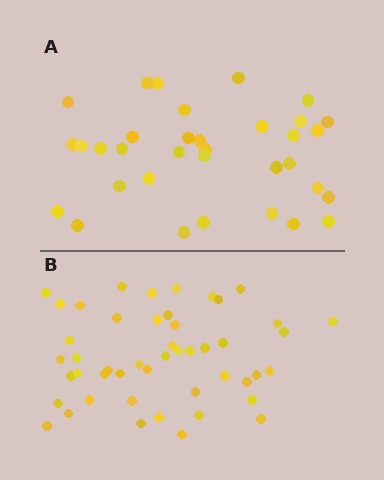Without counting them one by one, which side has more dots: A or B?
Region B (the bottom region) has more dots.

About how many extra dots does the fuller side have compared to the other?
Region B has approximately 15 more dots than region A.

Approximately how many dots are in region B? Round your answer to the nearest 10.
About 50 dots. (The exact count is 48, which rounds to 50.)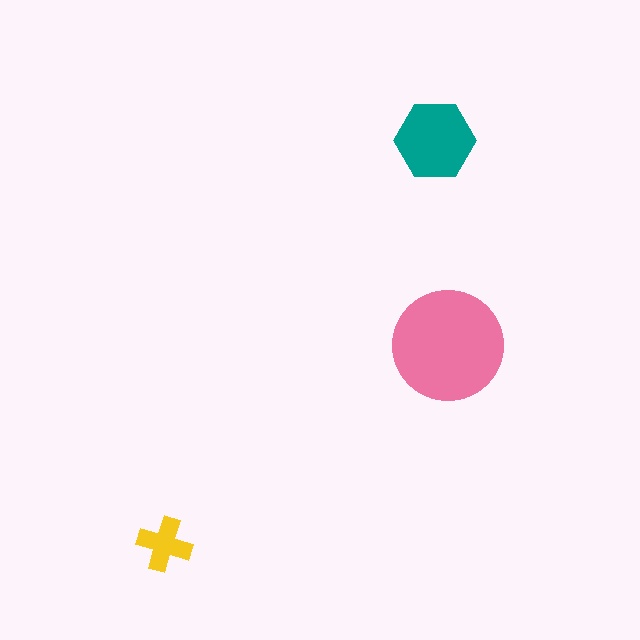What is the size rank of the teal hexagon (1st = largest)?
2nd.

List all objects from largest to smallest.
The pink circle, the teal hexagon, the yellow cross.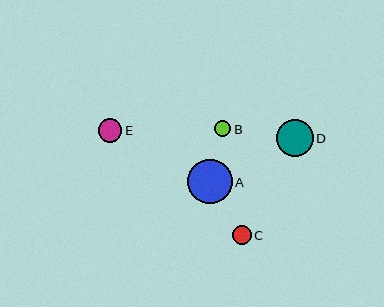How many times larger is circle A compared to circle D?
Circle A is approximately 1.2 times the size of circle D.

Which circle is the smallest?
Circle B is the smallest with a size of approximately 16 pixels.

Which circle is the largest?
Circle A is the largest with a size of approximately 44 pixels.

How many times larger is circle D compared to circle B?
Circle D is approximately 2.3 times the size of circle B.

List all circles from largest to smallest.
From largest to smallest: A, D, E, C, B.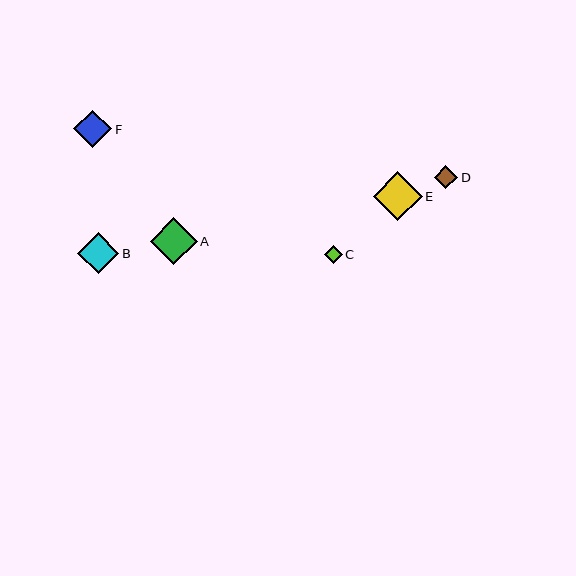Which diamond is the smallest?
Diamond C is the smallest with a size of approximately 18 pixels.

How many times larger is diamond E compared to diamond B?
Diamond E is approximately 1.2 times the size of diamond B.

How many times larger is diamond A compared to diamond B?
Diamond A is approximately 1.2 times the size of diamond B.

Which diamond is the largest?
Diamond E is the largest with a size of approximately 49 pixels.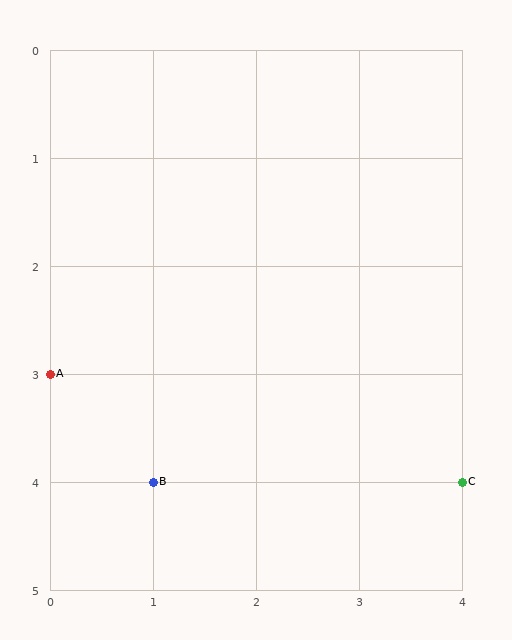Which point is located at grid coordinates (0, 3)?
Point A is at (0, 3).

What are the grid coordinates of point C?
Point C is at grid coordinates (4, 4).